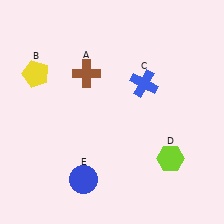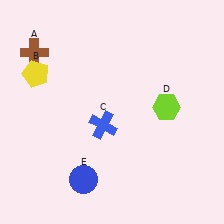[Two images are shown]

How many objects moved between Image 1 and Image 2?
3 objects moved between the two images.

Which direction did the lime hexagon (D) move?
The lime hexagon (D) moved up.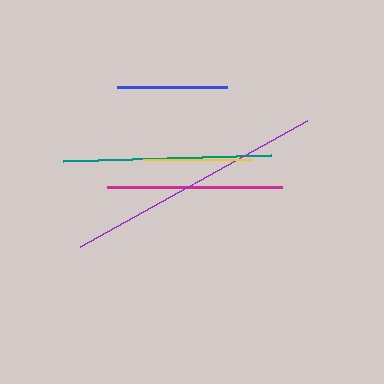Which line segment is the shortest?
The yellow line is the shortest at approximately 109 pixels.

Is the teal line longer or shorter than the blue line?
The teal line is longer than the blue line.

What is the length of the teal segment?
The teal segment is approximately 208 pixels long.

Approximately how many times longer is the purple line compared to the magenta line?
The purple line is approximately 1.5 times the length of the magenta line.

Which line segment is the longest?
The purple line is the longest at approximately 259 pixels.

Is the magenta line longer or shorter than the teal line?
The teal line is longer than the magenta line.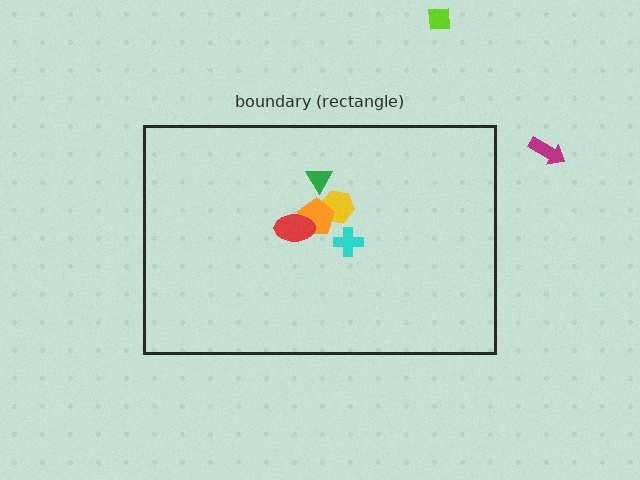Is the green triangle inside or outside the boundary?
Inside.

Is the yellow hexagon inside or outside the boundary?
Inside.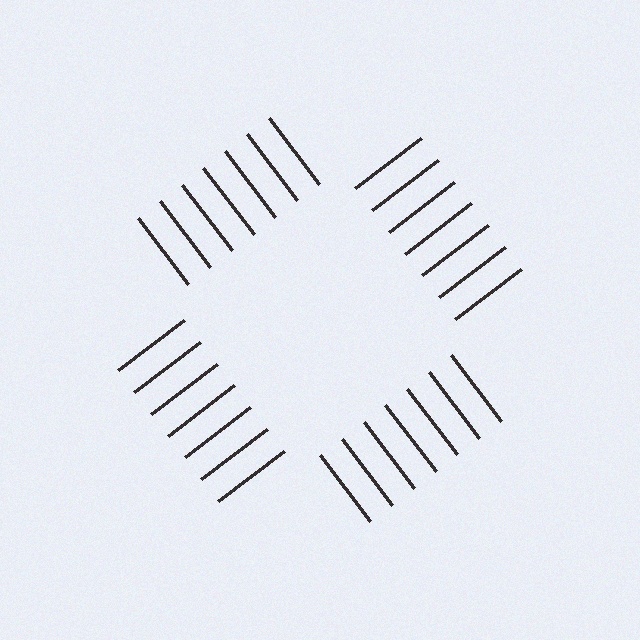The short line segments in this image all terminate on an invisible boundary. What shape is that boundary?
An illusory square — the line segments terminate on its edges but no continuous stroke is drawn.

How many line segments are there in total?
28 — 7 along each of the 4 edges.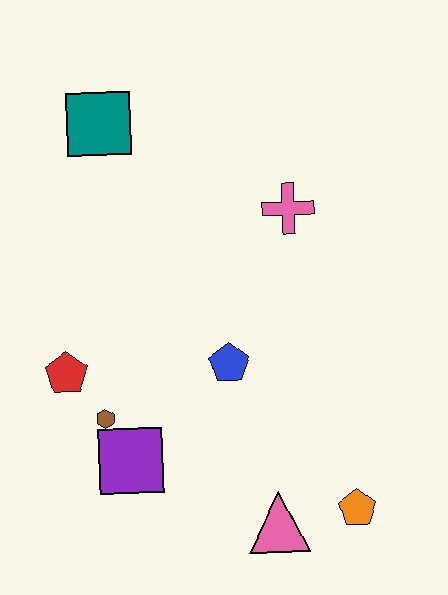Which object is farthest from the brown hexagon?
The teal square is farthest from the brown hexagon.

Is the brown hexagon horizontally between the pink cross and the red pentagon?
Yes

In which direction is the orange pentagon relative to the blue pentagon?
The orange pentagon is below the blue pentagon.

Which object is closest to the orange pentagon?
The pink triangle is closest to the orange pentagon.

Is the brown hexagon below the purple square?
No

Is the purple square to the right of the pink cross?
No